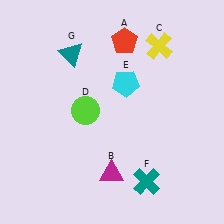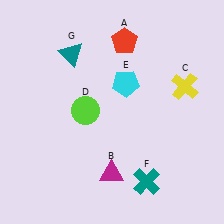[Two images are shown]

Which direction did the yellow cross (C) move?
The yellow cross (C) moved down.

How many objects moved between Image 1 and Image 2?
1 object moved between the two images.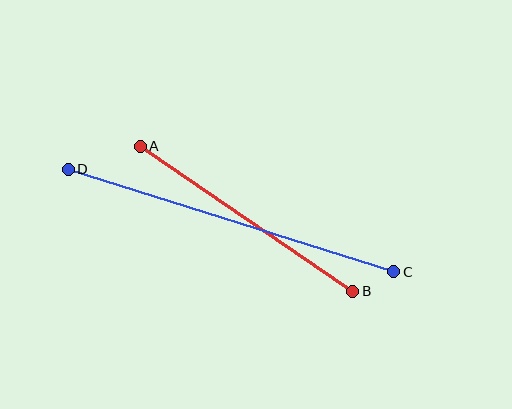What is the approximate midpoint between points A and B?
The midpoint is at approximately (246, 219) pixels.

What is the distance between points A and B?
The distance is approximately 257 pixels.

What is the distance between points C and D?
The distance is approximately 341 pixels.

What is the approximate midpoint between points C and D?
The midpoint is at approximately (231, 220) pixels.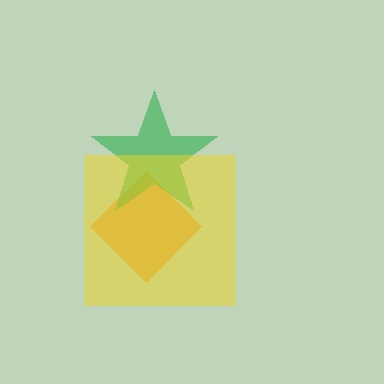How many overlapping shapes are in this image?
There are 3 overlapping shapes in the image.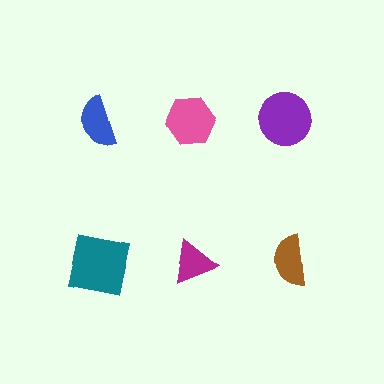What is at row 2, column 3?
A brown semicircle.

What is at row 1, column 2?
A pink hexagon.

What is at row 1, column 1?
A blue semicircle.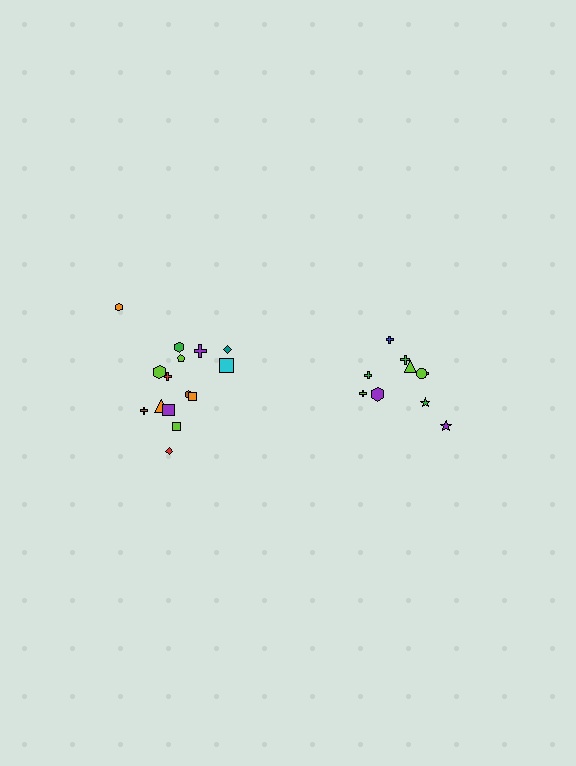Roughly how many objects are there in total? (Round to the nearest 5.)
Roughly 25 objects in total.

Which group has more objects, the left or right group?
The left group.